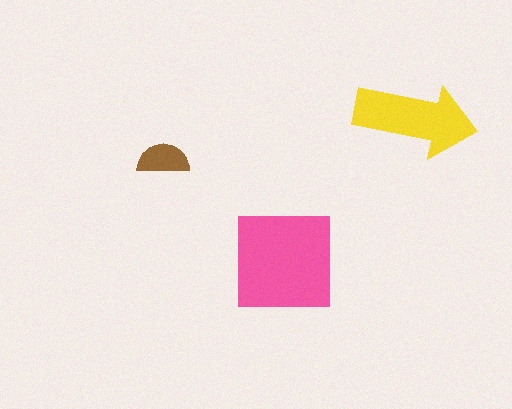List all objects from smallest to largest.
The brown semicircle, the yellow arrow, the pink square.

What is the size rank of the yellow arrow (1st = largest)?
2nd.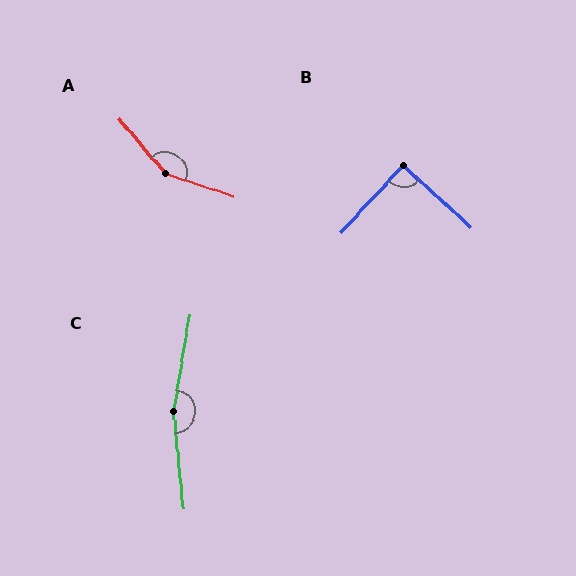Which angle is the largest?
C, at approximately 165 degrees.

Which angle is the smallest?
B, at approximately 90 degrees.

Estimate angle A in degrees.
Approximately 149 degrees.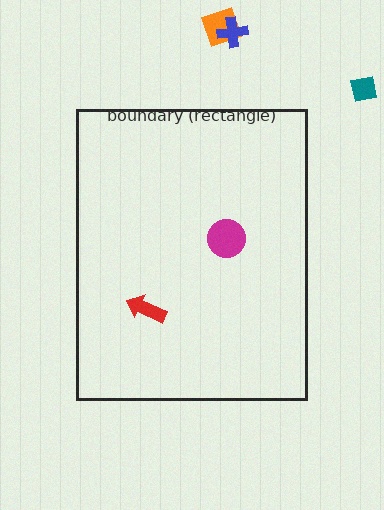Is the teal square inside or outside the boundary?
Outside.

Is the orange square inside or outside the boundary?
Outside.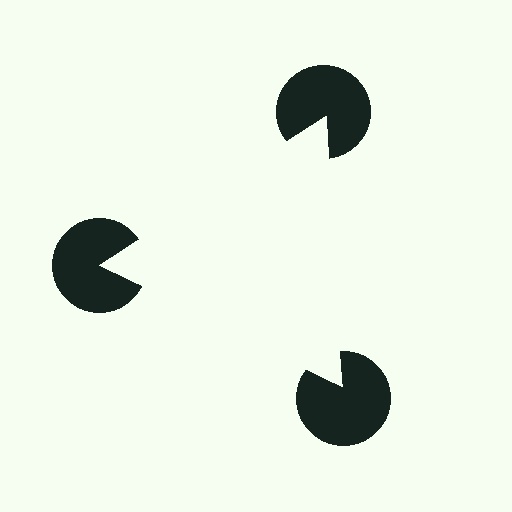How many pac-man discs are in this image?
There are 3 — one at each vertex of the illusory triangle.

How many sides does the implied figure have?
3 sides.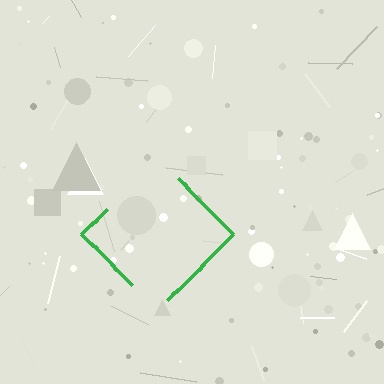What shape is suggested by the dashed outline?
The dashed outline suggests a diamond.